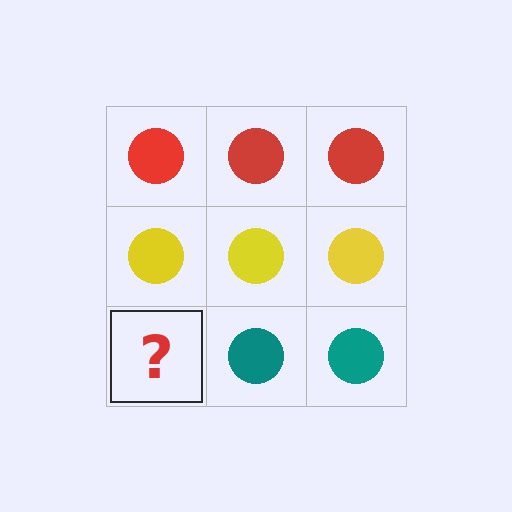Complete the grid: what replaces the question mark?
The question mark should be replaced with a teal circle.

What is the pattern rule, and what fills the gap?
The rule is that each row has a consistent color. The gap should be filled with a teal circle.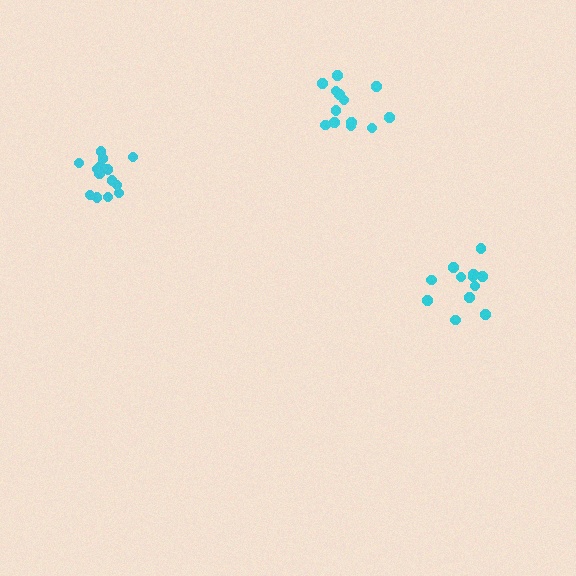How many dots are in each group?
Group 1: 12 dots, Group 2: 14 dots, Group 3: 13 dots (39 total).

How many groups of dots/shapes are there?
There are 3 groups.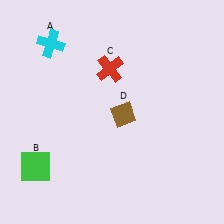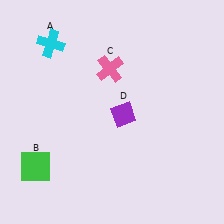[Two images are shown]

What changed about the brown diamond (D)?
In Image 1, D is brown. In Image 2, it changed to purple.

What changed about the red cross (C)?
In Image 1, C is red. In Image 2, it changed to pink.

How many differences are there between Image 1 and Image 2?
There are 2 differences between the two images.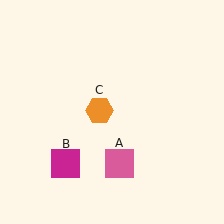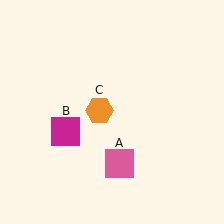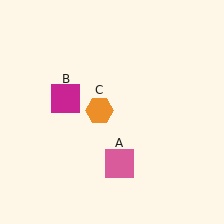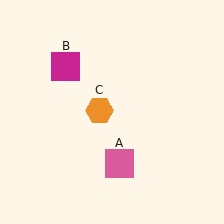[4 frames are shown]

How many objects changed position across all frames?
1 object changed position: magenta square (object B).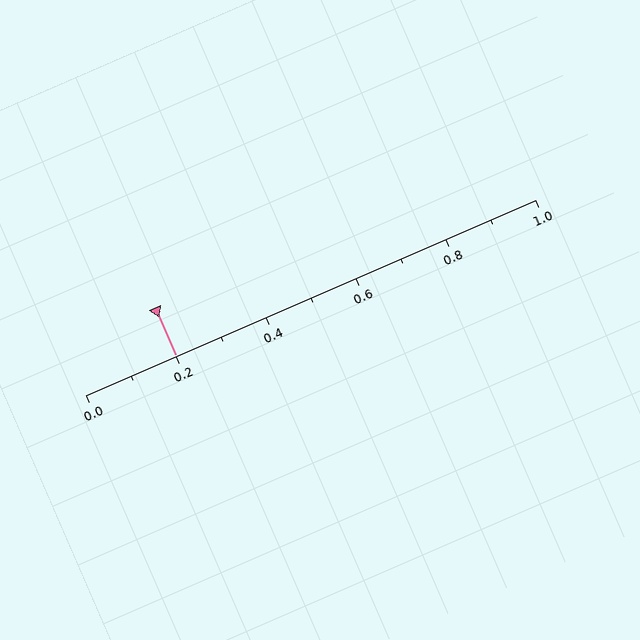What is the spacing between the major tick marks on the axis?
The major ticks are spaced 0.2 apart.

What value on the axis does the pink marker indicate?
The marker indicates approximately 0.2.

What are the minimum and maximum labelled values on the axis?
The axis runs from 0.0 to 1.0.